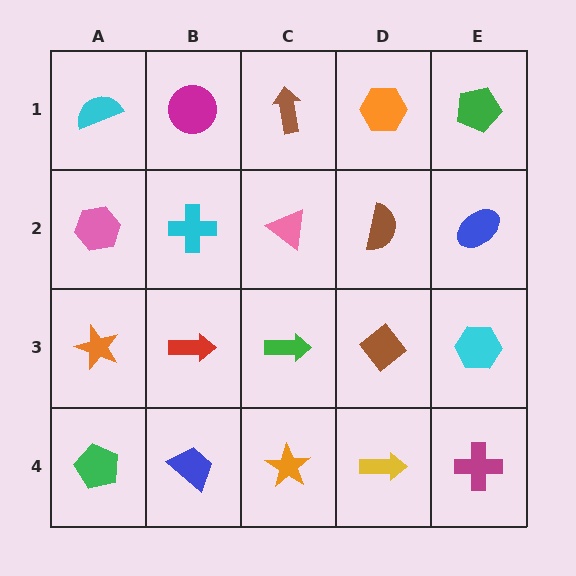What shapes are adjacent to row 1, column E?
A blue ellipse (row 2, column E), an orange hexagon (row 1, column D).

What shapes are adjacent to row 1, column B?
A cyan cross (row 2, column B), a cyan semicircle (row 1, column A), a brown arrow (row 1, column C).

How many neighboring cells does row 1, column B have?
3.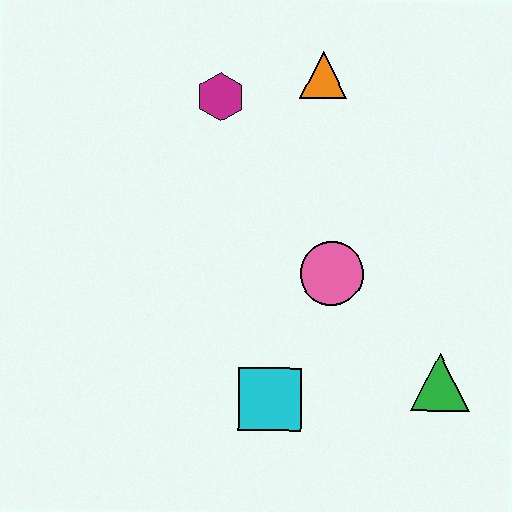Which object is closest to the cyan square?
The pink circle is closest to the cyan square.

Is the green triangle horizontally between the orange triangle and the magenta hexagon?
No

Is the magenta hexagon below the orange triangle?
Yes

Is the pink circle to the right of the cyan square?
Yes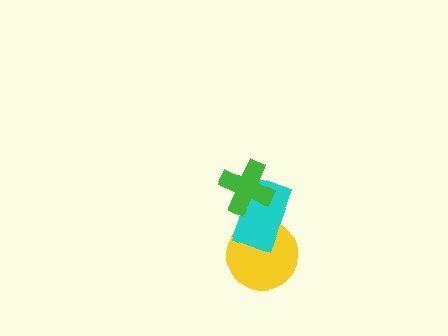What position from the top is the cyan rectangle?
The cyan rectangle is 2nd from the top.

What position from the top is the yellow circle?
The yellow circle is 3rd from the top.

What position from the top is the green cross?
The green cross is 1st from the top.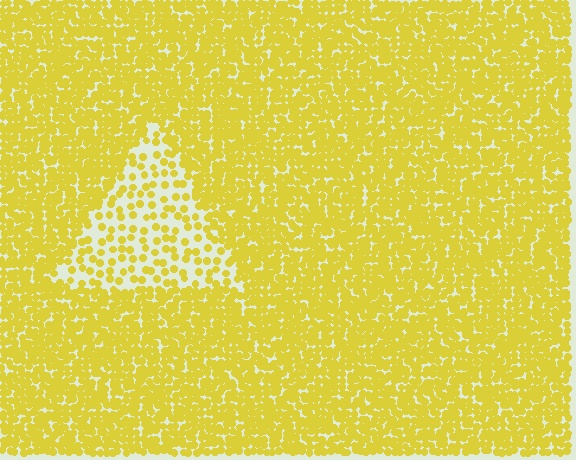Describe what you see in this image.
The image contains small yellow elements arranged at two different densities. A triangle-shaped region is visible where the elements are less densely packed than the surrounding area.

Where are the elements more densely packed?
The elements are more densely packed outside the triangle boundary.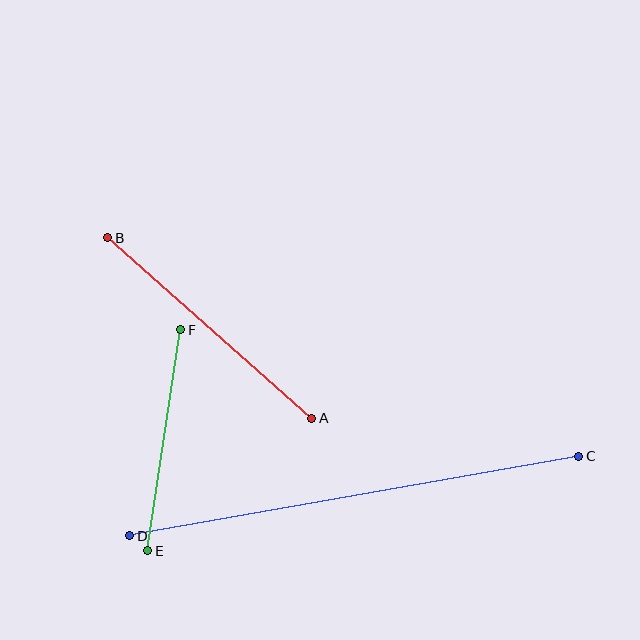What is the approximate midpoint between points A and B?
The midpoint is at approximately (210, 328) pixels.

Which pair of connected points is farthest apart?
Points C and D are farthest apart.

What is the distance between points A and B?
The distance is approximately 272 pixels.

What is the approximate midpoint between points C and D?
The midpoint is at approximately (354, 496) pixels.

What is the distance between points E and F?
The distance is approximately 224 pixels.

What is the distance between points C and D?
The distance is approximately 456 pixels.